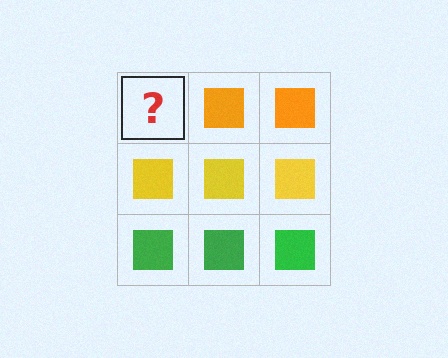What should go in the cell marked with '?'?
The missing cell should contain an orange square.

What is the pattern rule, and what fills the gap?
The rule is that each row has a consistent color. The gap should be filled with an orange square.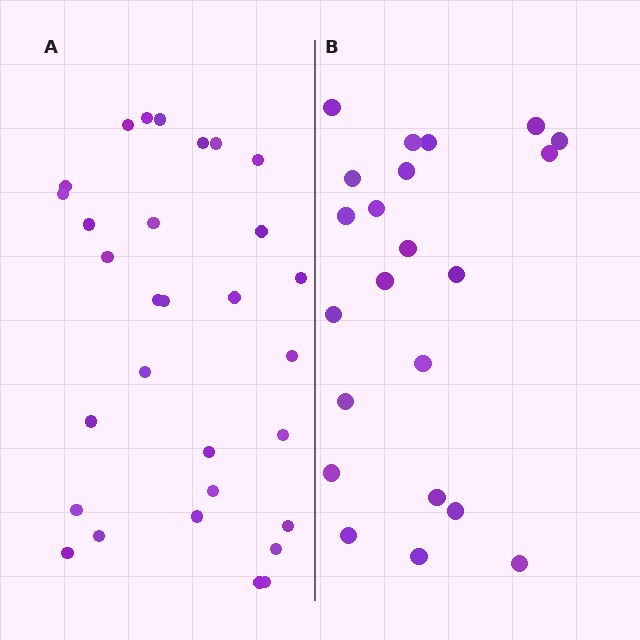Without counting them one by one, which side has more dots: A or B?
Region A (the left region) has more dots.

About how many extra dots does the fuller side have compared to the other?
Region A has roughly 8 or so more dots than region B.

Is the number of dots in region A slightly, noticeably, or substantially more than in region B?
Region A has noticeably more, but not dramatically so. The ratio is roughly 1.4 to 1.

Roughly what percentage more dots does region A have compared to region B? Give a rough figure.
About 35% more.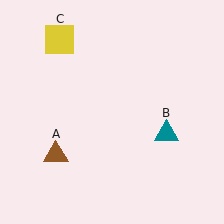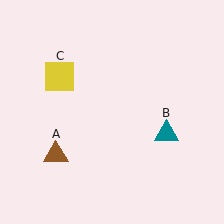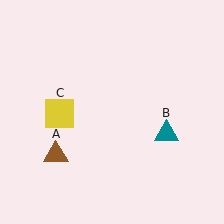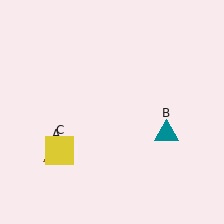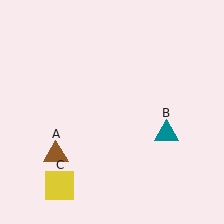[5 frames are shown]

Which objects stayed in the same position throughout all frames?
Brown triangle (object A) and teal triangle (object B) remained stationary.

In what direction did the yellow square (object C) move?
The yellow square (object C) moved down.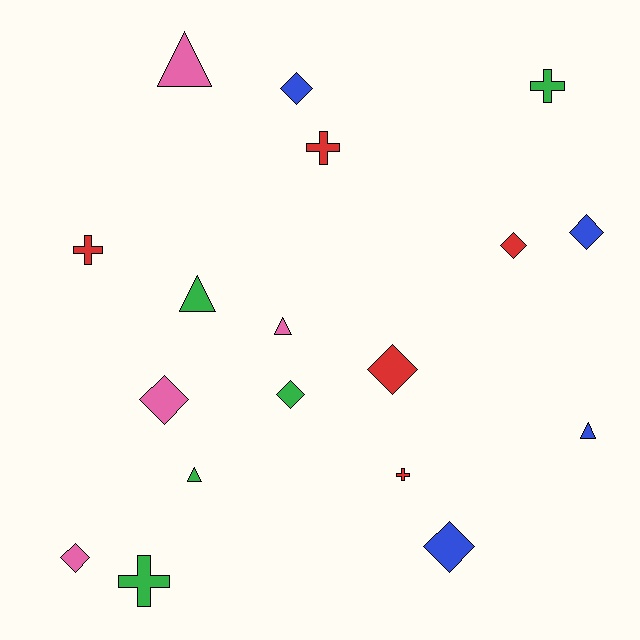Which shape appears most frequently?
Diamond, with 8 objects.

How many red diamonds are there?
There are 2 red diamonds.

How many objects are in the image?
There are 18 objects.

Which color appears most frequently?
Green, with 5 objects.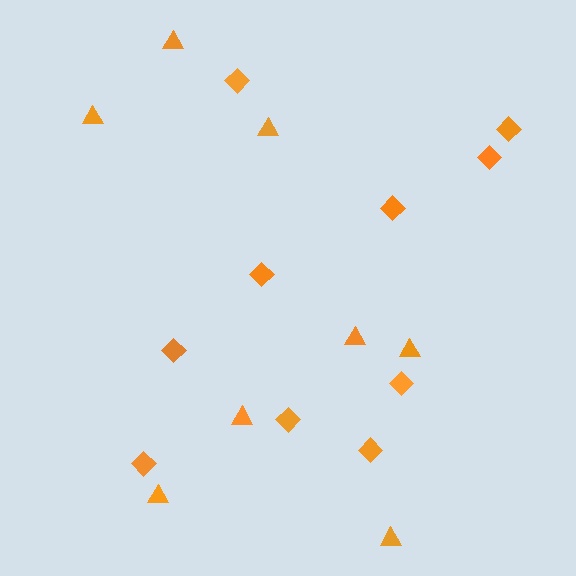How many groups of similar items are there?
There are 2 groups: one group of diamonds (10) and one group of triangles (8).